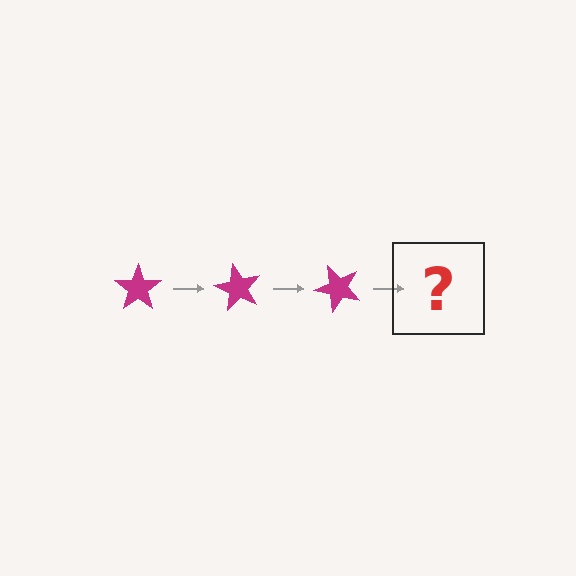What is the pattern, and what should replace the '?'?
The pattern is that the star rotates 60 degrees each step. The '?' should be a magenta star rotated 180 degrees.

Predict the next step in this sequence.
The next step is a magenta star rotated 180 degrees.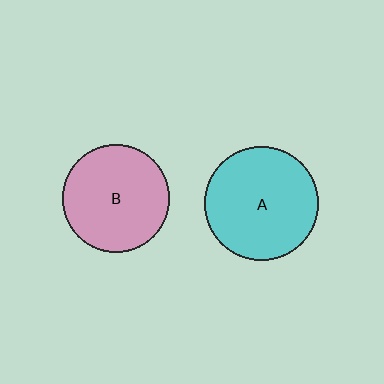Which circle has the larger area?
Circle A (cyan).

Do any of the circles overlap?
No, none of the circles overlap.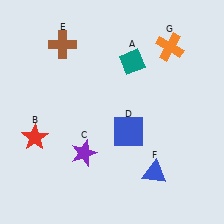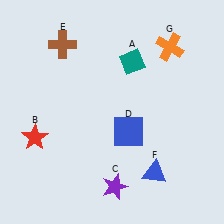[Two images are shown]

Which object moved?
The purple star (C) moved down.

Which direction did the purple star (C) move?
The purple star (C) moved down.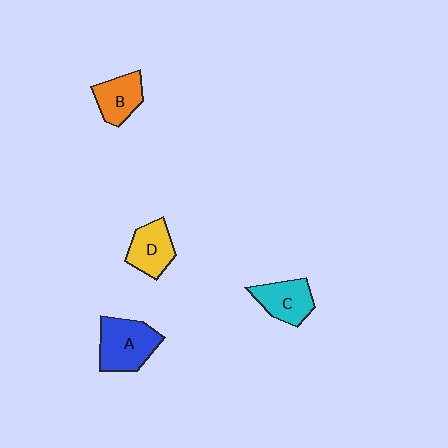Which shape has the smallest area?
Shape B (orange).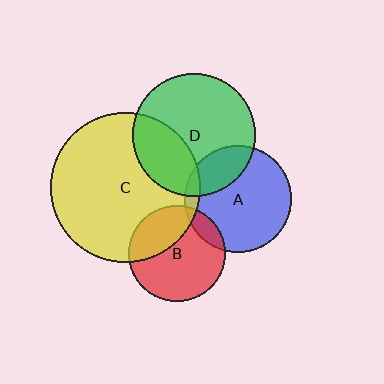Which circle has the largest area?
Circle C (yellow).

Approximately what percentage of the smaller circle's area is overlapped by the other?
Approximately 30%.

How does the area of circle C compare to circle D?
Approximately 1.5 times.